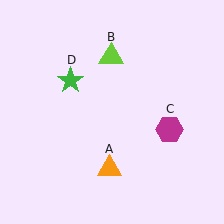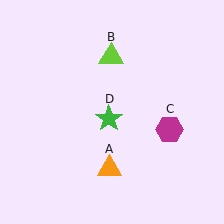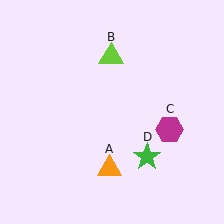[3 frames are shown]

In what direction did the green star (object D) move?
The green star (object D) moved down and to the right.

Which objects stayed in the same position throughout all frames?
Orange triangle (object A) and lime triangle (object B) and magenta hexagon (object C) remained stationary.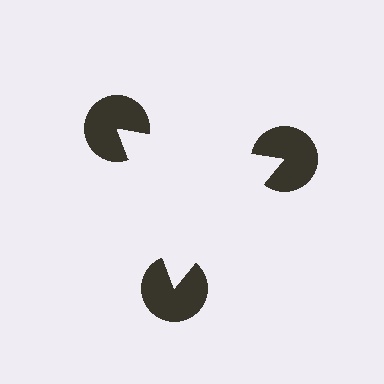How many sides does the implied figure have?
3 sides.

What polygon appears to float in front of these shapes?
An illusory triangle — its edges are inferred from the aligned wedge cuts in the pac-man discs, not physically drawn.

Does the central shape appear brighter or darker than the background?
It typically appears slightly brighter than the background, even though no actual brightness change is drawn.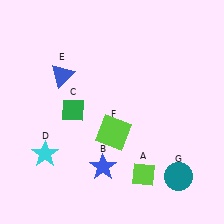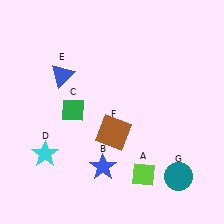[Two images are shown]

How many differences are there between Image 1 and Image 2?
There is 1 difference between the two images.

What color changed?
The square (F) changed from lime in Image 1 to brown in Image 2.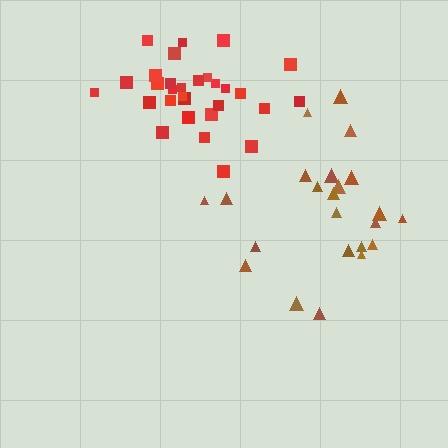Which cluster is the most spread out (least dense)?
Brown.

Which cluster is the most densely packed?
Red.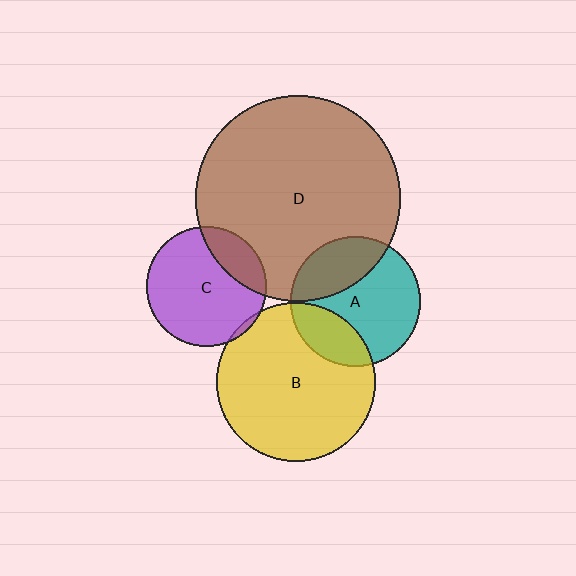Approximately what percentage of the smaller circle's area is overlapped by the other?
Approximately 20%.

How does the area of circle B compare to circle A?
Approximately 1.5 times.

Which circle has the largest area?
Circle D (brown).